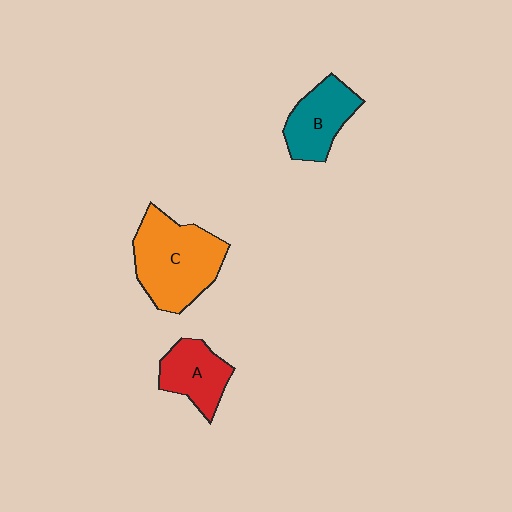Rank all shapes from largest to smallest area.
From largest to smallest: C (orange), B (teal), A (red).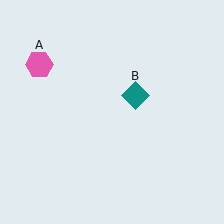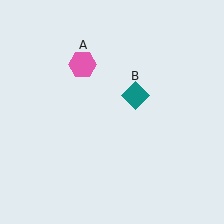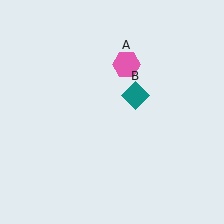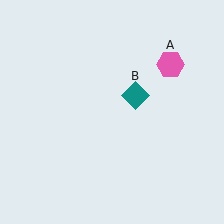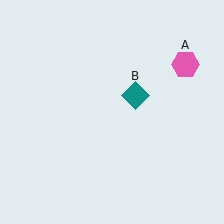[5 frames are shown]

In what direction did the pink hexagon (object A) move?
The pink hexagon (object A) moved right.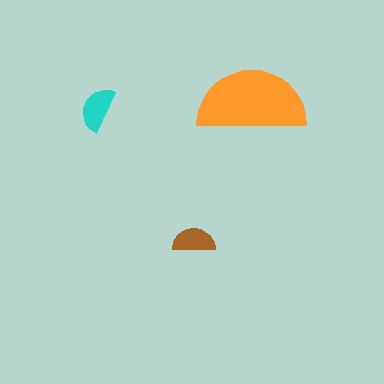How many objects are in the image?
There are 3 objects in the image.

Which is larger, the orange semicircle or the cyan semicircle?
The orange one.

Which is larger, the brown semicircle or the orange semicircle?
The orange one.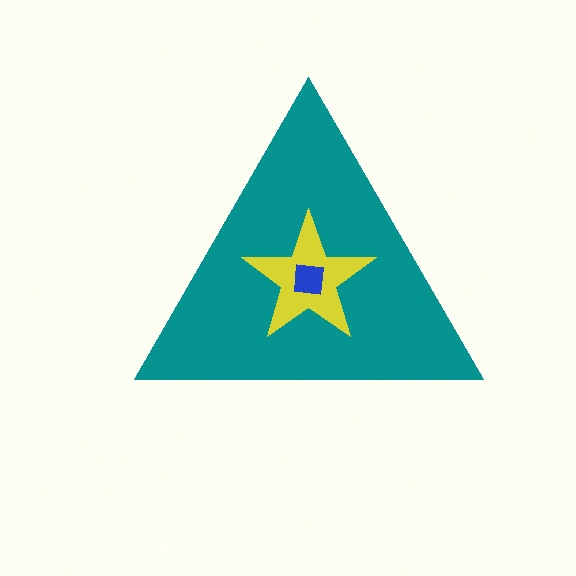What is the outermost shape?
The teal triangle.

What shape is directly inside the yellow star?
The blue square.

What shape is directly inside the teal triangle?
The yellow star.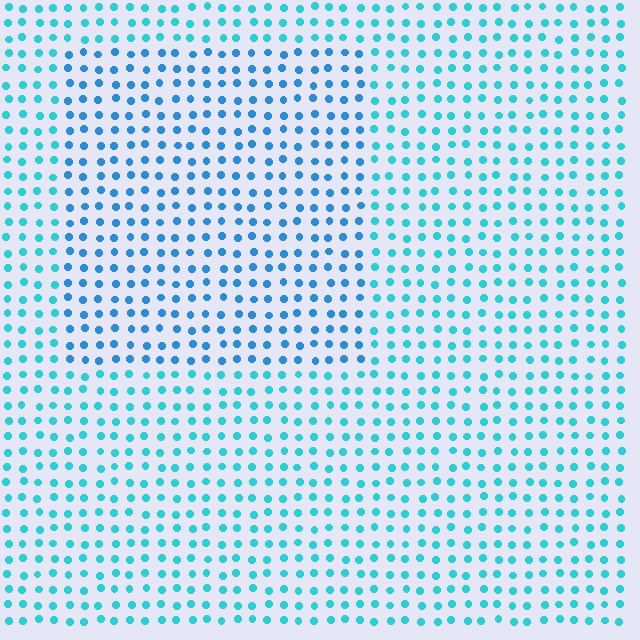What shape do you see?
I see a rectangle.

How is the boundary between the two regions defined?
The boundary is defined purely by a slight shift in hue (about 24 degrees). Spacing, size, and orientation are identical on both sides.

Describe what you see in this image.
The image is filled with small cyan elements in a uniform arrangement. A rectangle-shaped region is visible where the elements are tinted to a slightly different hue, forming a subtle color boundary.